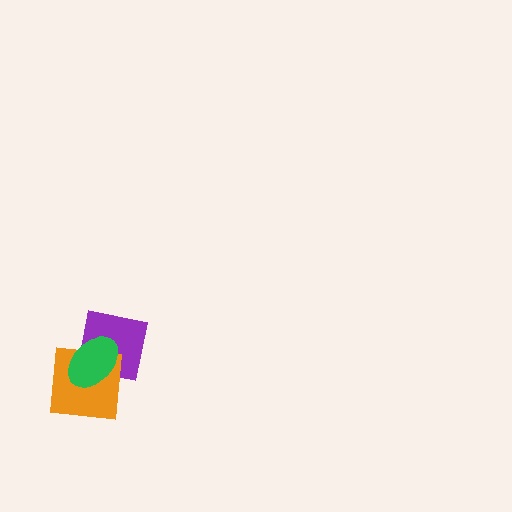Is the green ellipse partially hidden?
No, no other shape covers it.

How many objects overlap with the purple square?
2 objects overlap with the purple square.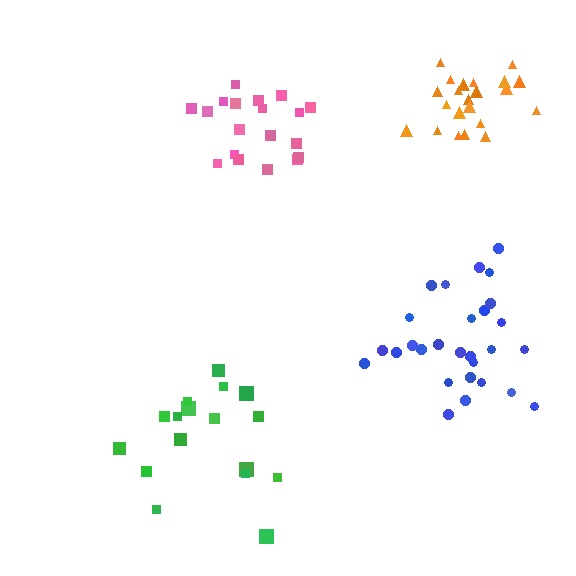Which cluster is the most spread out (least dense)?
Green.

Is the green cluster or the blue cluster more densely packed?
Blue.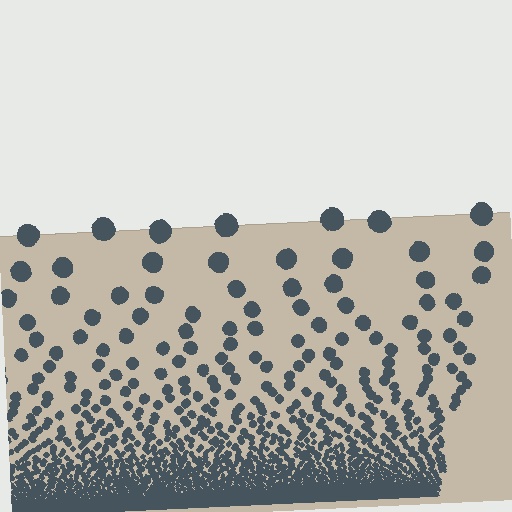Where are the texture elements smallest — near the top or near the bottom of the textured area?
Near the bottom.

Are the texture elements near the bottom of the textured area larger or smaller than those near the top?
Smaller. The gradient is inverted — elements near the bottom are smaller and denser.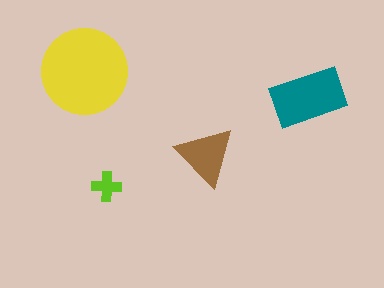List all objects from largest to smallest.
The yellow circle, the teal rectangle, the brown triangle, the lime cross.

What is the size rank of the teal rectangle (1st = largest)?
2nd.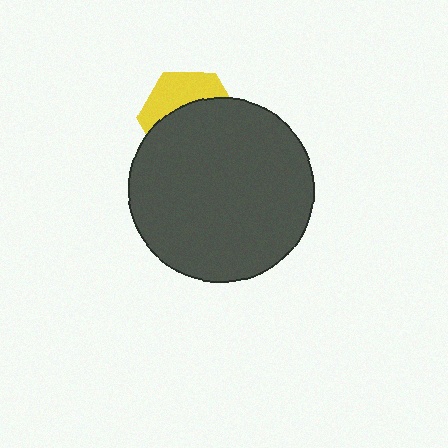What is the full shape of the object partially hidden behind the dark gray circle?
The partially hidden object is a yellow hexagon.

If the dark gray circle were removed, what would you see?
You would see the complete yellow hexagon.